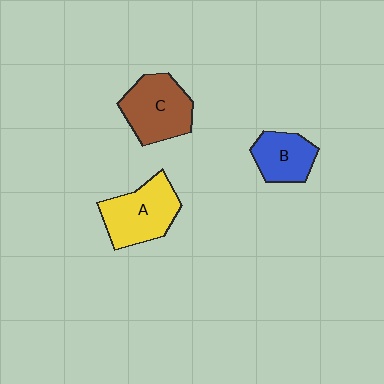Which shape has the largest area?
Shape A (yellow).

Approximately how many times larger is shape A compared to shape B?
Approximately 1.5 times.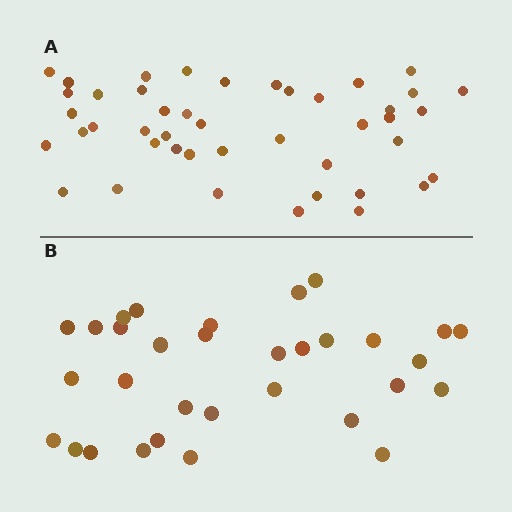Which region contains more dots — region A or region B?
Region A (the top region) has more dots.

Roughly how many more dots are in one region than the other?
Region A has roughly 12 or so more dots than region B.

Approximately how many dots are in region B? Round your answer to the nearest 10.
About 30 dots. (The exact count is 32, which rounds to 30.)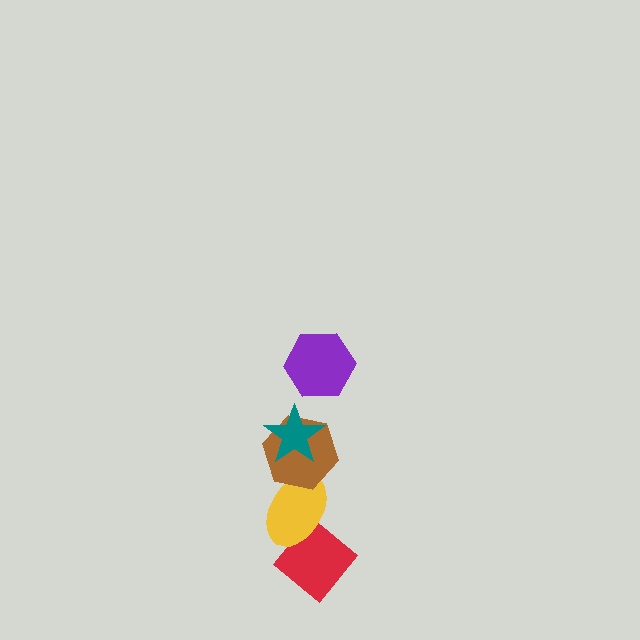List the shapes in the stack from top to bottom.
From top to bottom: the purple hexagon, the teal star, the brown hexagon, the yellow ellipse, the red diamond.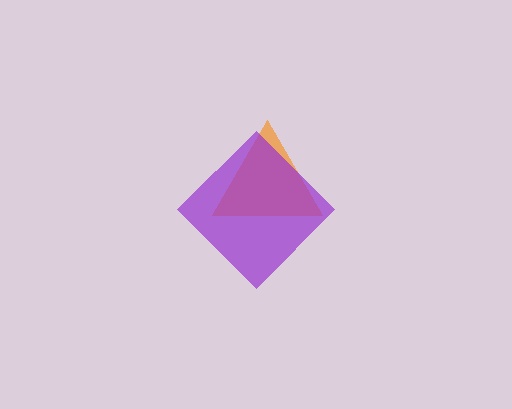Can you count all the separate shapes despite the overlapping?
Yes, there are 2 separate shapes.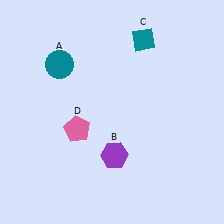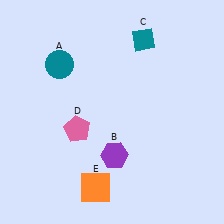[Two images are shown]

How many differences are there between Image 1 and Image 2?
There is 1 difference between the two images.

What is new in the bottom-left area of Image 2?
An orange square (E) was added in the bottom-left area of Image 2.